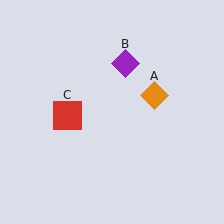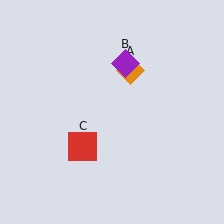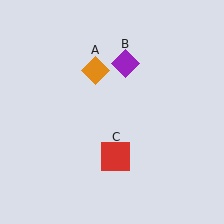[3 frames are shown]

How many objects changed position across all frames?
2 objects changed position: orange diamond (object A), red square (object C).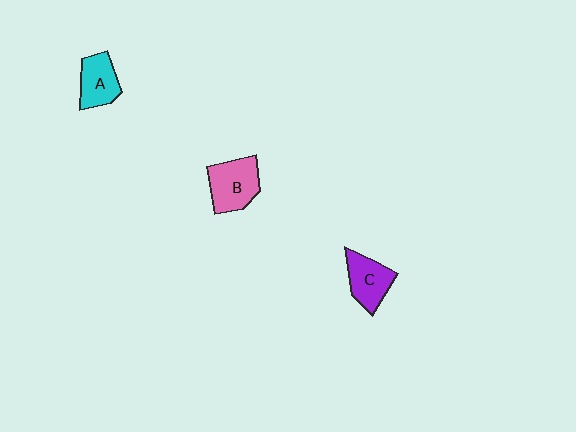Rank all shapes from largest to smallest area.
From largest to smallest: B (pink), C (purple), A (cyan).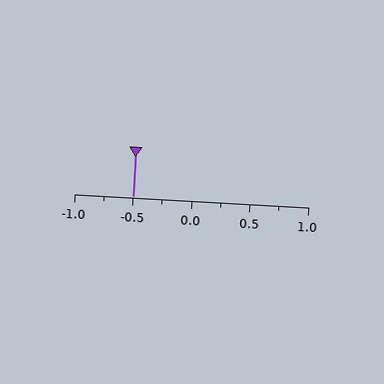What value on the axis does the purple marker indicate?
The marker indicates approximately -0.5.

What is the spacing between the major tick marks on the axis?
The major ticks are spaced 0.5 apart.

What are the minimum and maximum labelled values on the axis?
The axis runs from -1.0 to 1.0.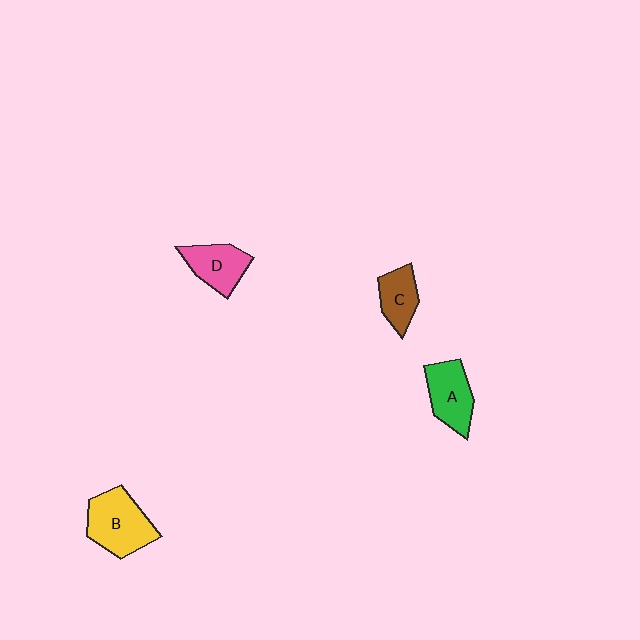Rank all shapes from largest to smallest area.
From largest to smallest: B (yellow), A (green), D (pink), C (brown).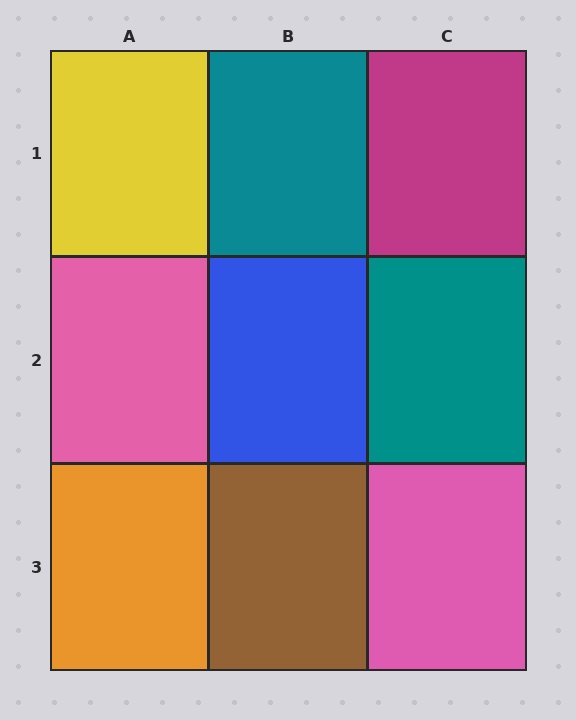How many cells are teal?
2 cells are teal.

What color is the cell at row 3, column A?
Orange.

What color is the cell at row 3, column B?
Brown.